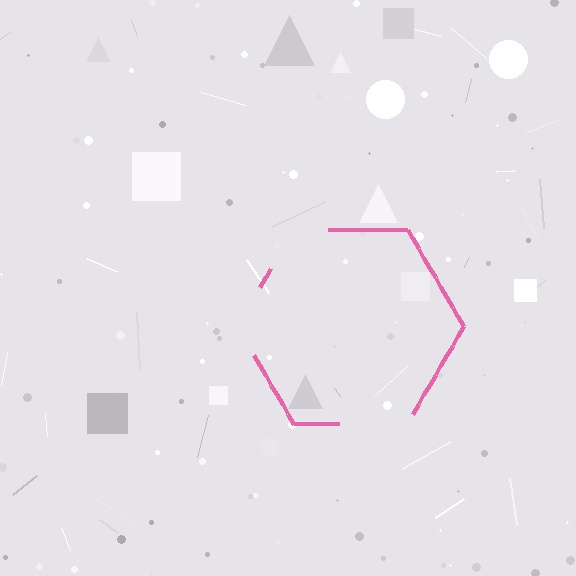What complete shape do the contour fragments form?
The contour fragments form a hexagon.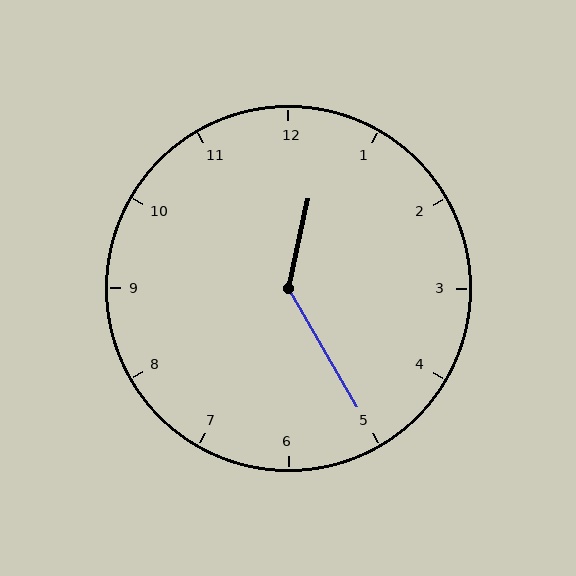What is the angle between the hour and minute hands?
Approximately 138 degrees.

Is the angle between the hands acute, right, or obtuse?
It is obtuse.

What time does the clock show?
12:25.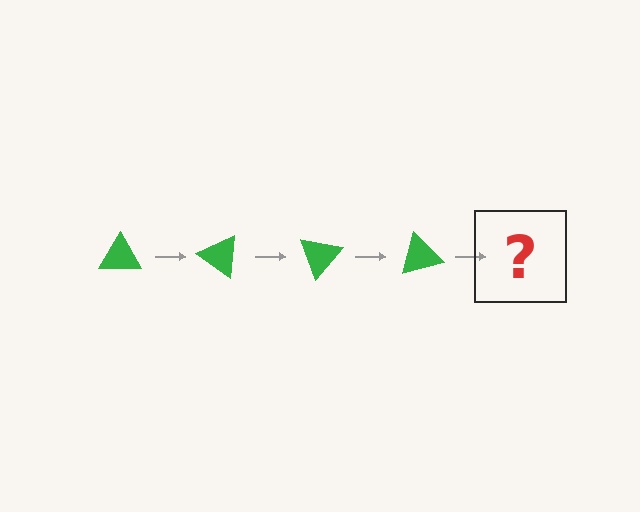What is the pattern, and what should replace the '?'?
The pattern is that the triangle rotates 35 degrees each step. The '?' should be a green triangle rotated 140 degrees.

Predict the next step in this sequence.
The next step is a green triangle rotated 140 degrees.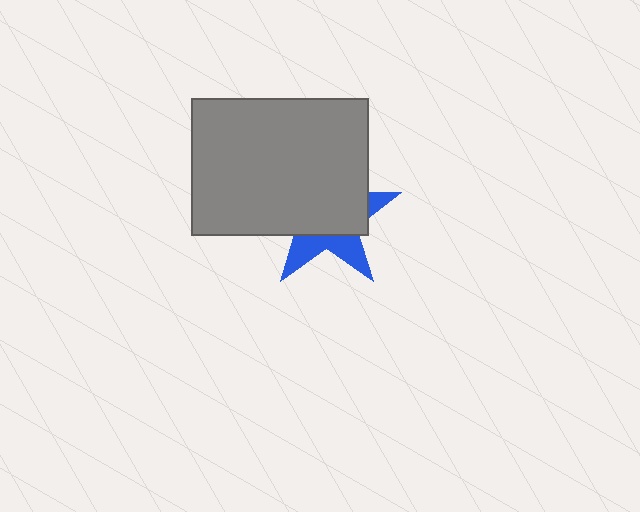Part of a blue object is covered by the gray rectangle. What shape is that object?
It is a star.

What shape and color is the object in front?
The object in front is a gray rectangle.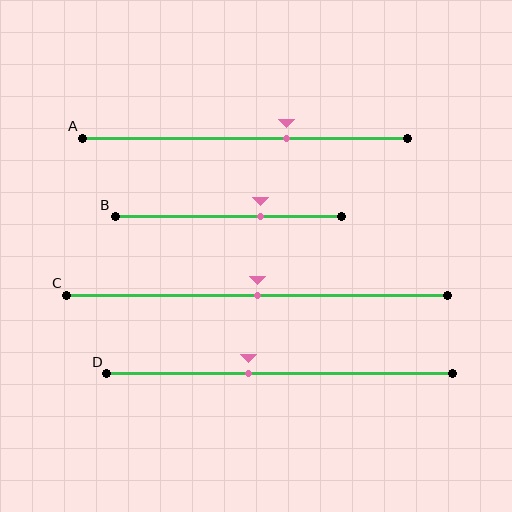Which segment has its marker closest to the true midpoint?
Segment C has its marker closest to the true midpoint.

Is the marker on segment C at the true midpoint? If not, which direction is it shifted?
Yes, the marker on segment C is at the true midpoint.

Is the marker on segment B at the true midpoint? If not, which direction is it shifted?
No, the marker on segment B is shifted to the right by about 14% of the segment length.